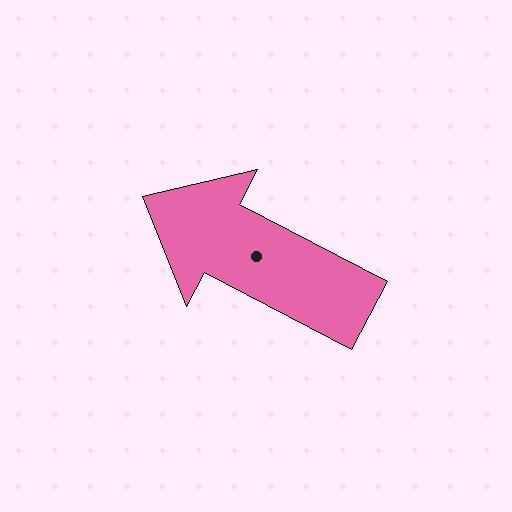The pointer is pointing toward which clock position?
Roughly 10 o'clock.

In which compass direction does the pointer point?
Northwest.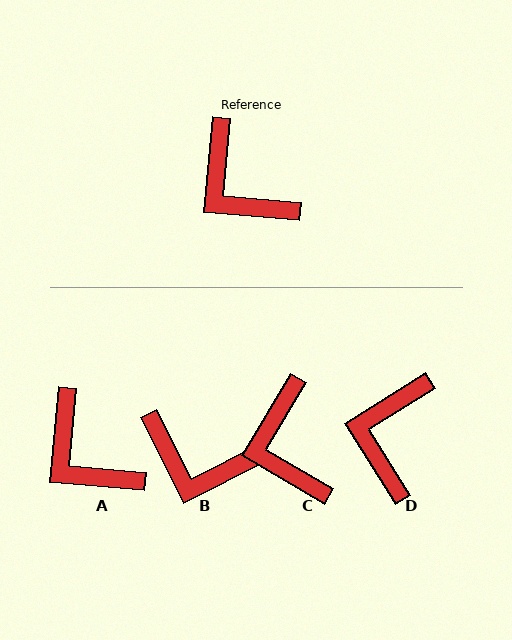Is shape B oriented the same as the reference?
No, it is off by about 32 degrees.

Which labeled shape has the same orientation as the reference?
A.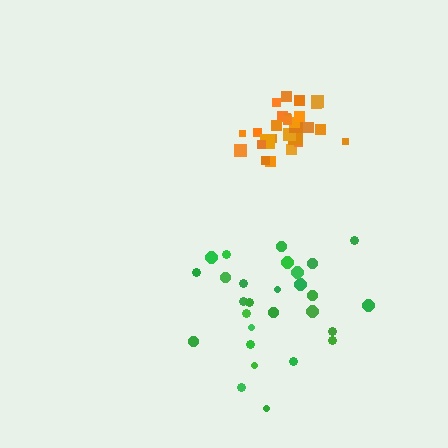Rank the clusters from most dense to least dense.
orange, green.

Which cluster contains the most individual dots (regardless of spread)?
Orange (29).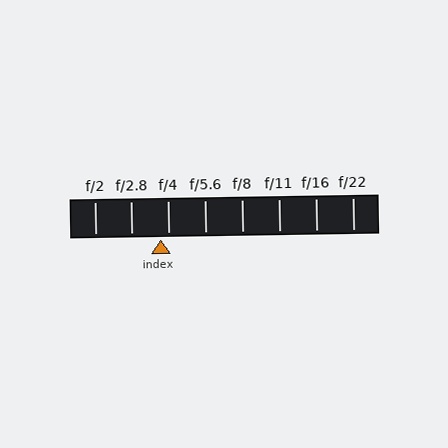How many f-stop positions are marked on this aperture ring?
There are 8 f-stop positions marked.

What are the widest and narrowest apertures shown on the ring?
The widest aperture shown is f/2 and the narrowest is f/22.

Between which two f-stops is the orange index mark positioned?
The index mark is between f/2.8 and f/4.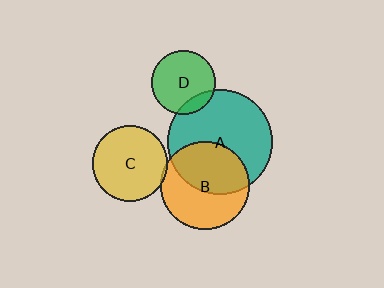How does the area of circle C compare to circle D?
Approximately 1.4 times.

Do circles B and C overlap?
Yes.